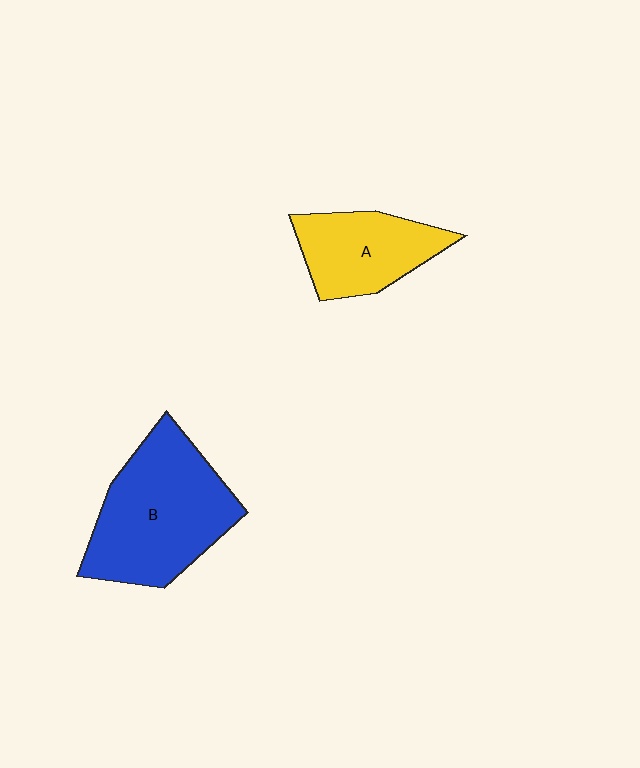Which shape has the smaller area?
Shape A (yellow).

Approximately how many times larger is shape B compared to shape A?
Approximately 1.6 times.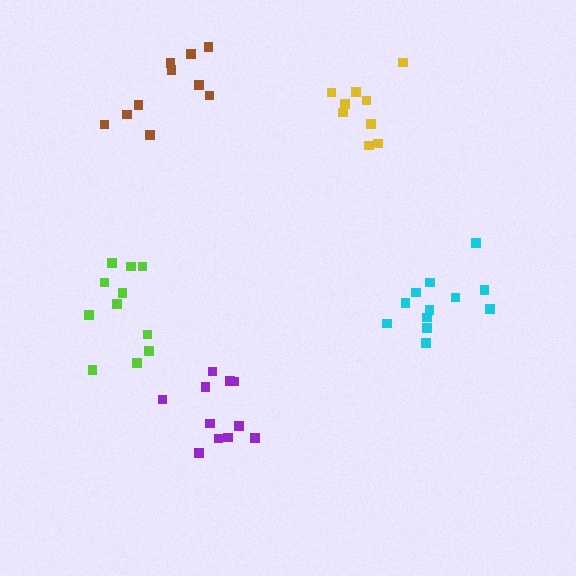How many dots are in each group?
Group 1: 11 dots, Group 2: 11 dots, Group 3: 10 dots, Group 4: 12 dots, Group 5: 9 dots (53 total).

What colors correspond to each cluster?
The clusters are colored: lime, purple, brown, cyan, yellow.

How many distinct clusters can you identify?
There are 5 distinct clusters.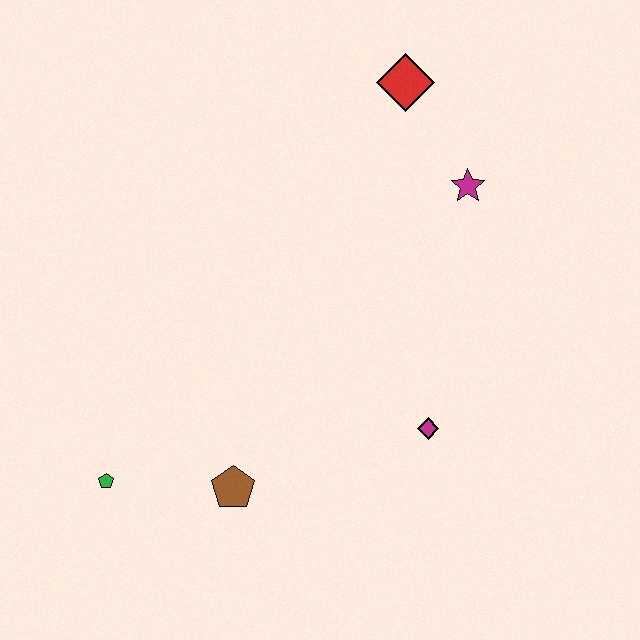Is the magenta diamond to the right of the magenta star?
No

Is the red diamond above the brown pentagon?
Yes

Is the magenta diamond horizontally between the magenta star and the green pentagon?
Yes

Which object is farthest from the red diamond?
The green pentagon is farthest from the red diamond.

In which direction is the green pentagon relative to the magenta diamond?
The green pentagon is to the left of the magenta diamond.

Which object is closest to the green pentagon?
The brown pentagon is closest to the green pentagon.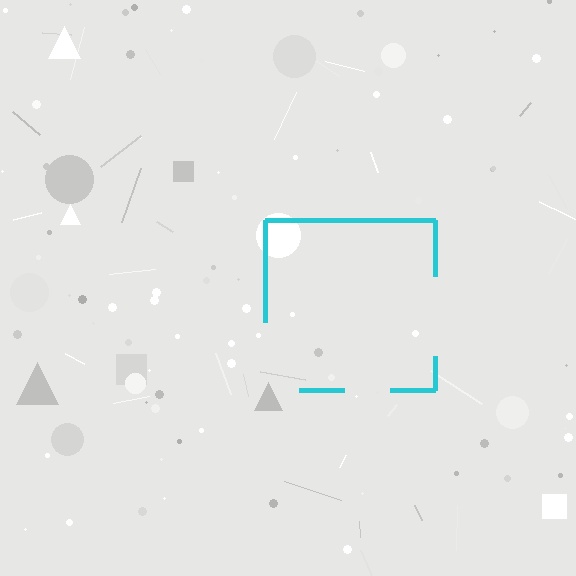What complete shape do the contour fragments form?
The contour fragments form a square.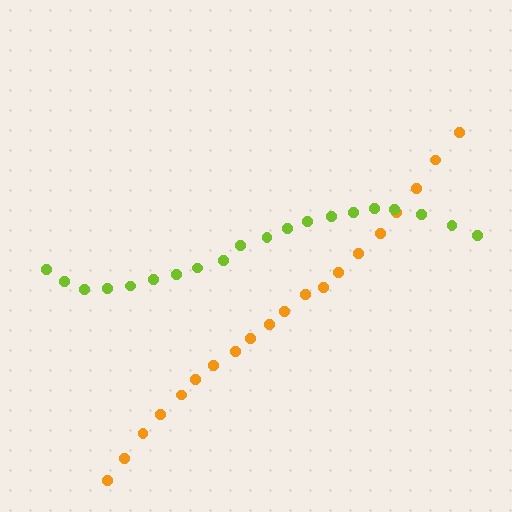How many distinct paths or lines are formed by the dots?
There are 2 distinct paths.